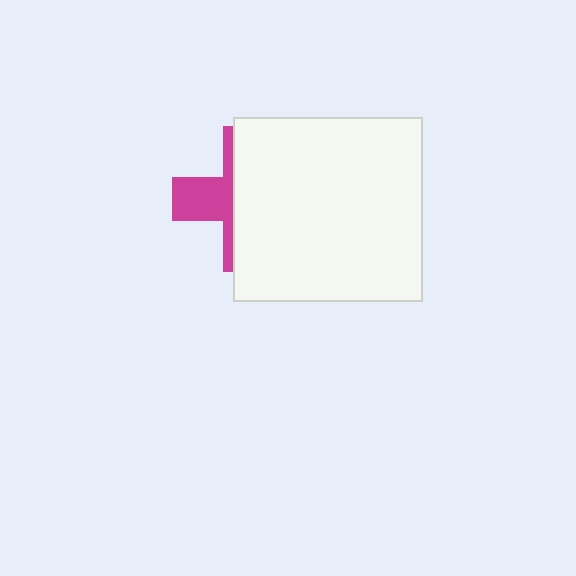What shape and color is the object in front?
The object in front is a white rectangle.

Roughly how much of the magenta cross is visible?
A small part of it is visible (roughly 34%).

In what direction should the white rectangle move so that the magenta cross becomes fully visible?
The white rectangle should move right. That is the shortest direction to clear the overlap and leave the magenta cross fully visible.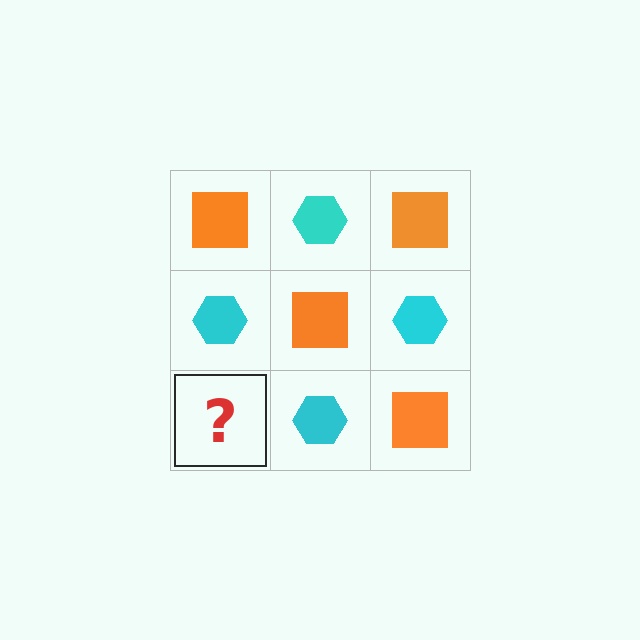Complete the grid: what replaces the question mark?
The question mark should be replaced with an orange square.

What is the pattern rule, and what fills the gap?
The rule is that it alternates orange square and cyan hexagon in a checkerboard pattern. The gap should be filled with an orange square.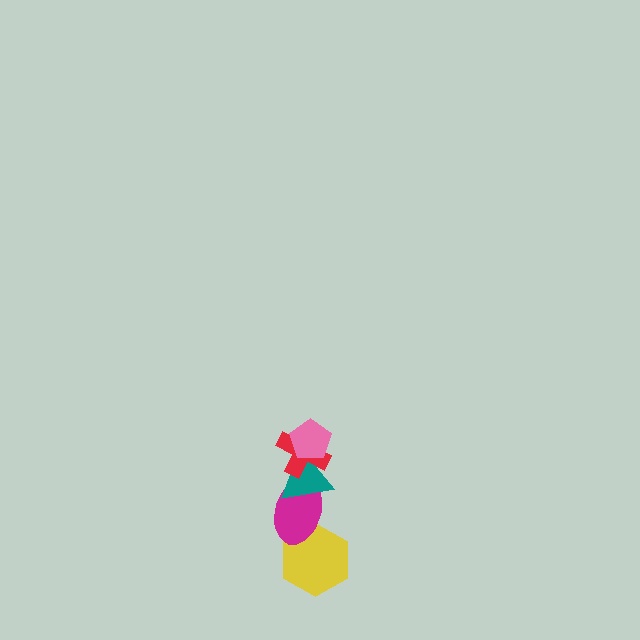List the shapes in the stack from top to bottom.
From top to bottom: the pink pentagon, the red cross, the teal triangle, the magenta ellipse, the yellow hexagon.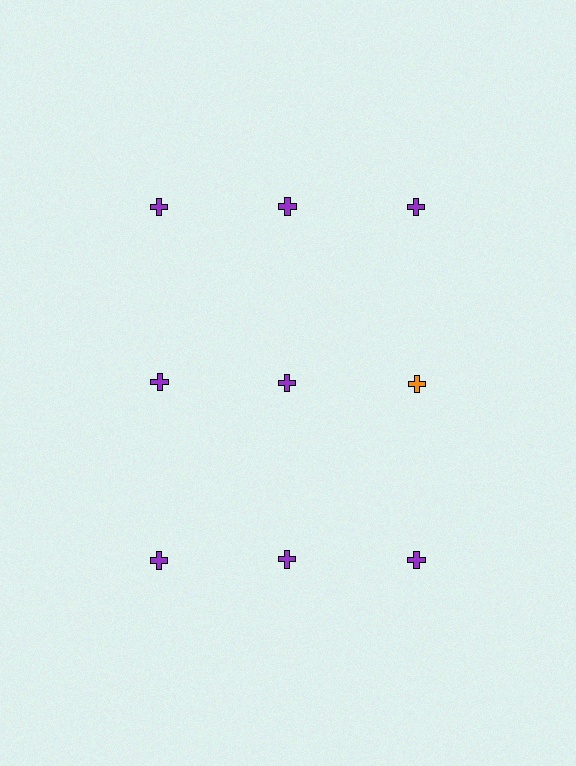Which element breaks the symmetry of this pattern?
The orange cross in the second row, center column breaks the symmetry. All other shapes are purple crosses.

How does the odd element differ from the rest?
It has a different color: orange instead of purple.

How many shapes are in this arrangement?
There are 9 shapes arranged in a grid pattern.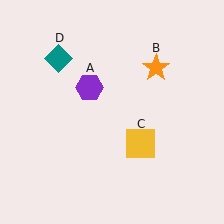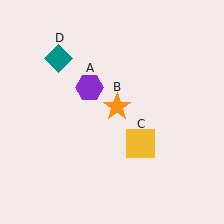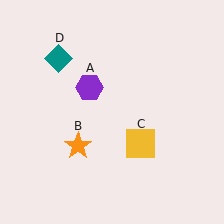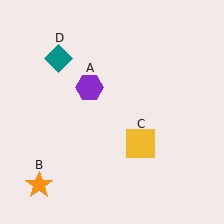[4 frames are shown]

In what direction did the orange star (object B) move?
The orange star (object B) moved down and to the left.